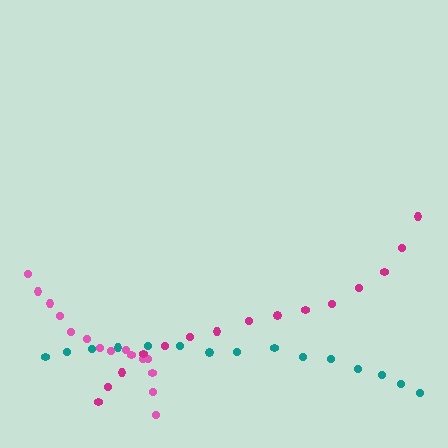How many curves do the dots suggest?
There are 3 distinct paths.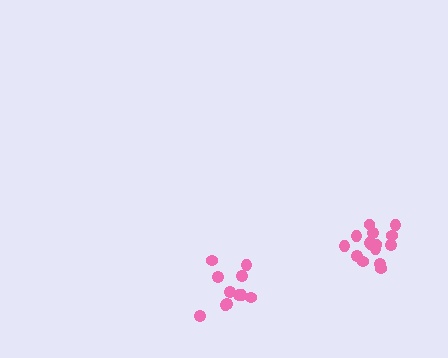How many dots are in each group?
Group 1: 11 dots, Group 2: 15 dots (26 total).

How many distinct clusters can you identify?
There are 2 distinct clusters.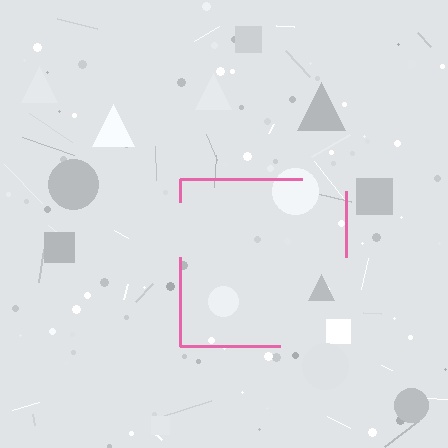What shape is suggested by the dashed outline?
The dashed outline suggests a square.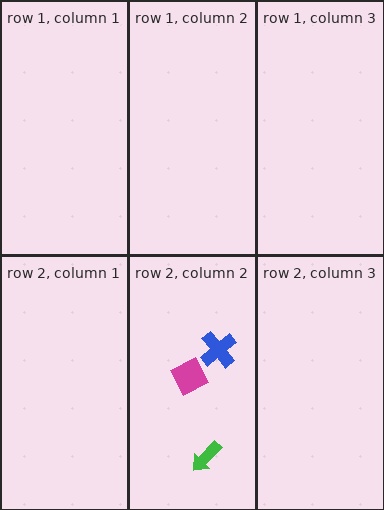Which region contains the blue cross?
The row 2, column 2 region.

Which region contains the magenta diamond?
The row 2, column 2 region.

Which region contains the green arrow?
The row 2, column 2 region.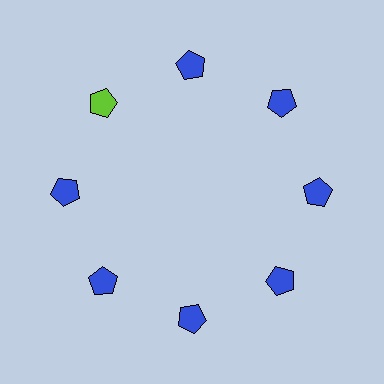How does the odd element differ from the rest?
It has a different color: lime instead of blue.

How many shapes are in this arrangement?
There are 8 shapes arranged in a ring pattern.